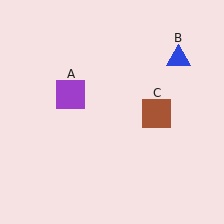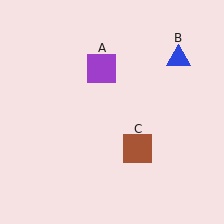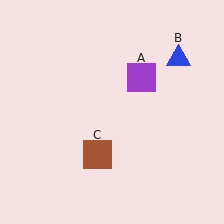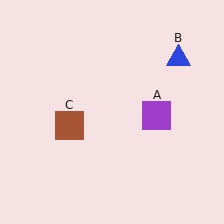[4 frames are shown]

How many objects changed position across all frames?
2 objects changed position: purple square (object A), brown square (object C).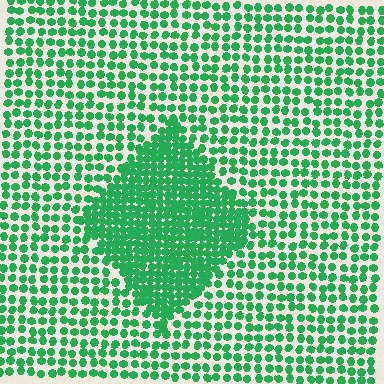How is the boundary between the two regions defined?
The boundary is defined by a change in element density (approximately 2.1x ratio). All elements are the same color, size, and shape.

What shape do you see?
I see a diamond.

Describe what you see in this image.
The image contains small green elements arranged at two different densities. A diamond-shaped region is visible where the elements are more densely packed than the surrounding area.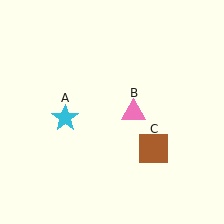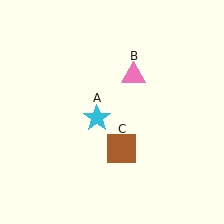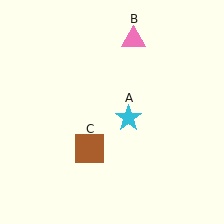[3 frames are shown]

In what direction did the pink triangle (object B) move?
The pink triangle (object B) moved up.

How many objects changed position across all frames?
3 objects changed position: cyan star (object A), pink triangle (object B), brown square (object C).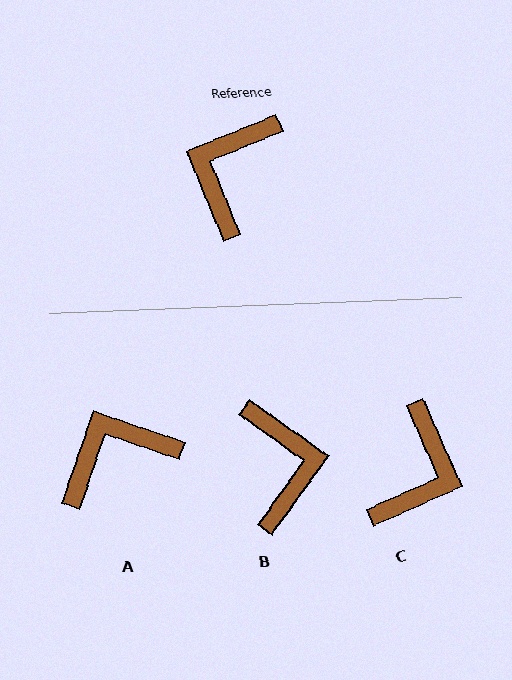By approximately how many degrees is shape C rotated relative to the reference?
Approximately 178 degrees clockwise.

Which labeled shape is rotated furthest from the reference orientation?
C, about 178 degrees away.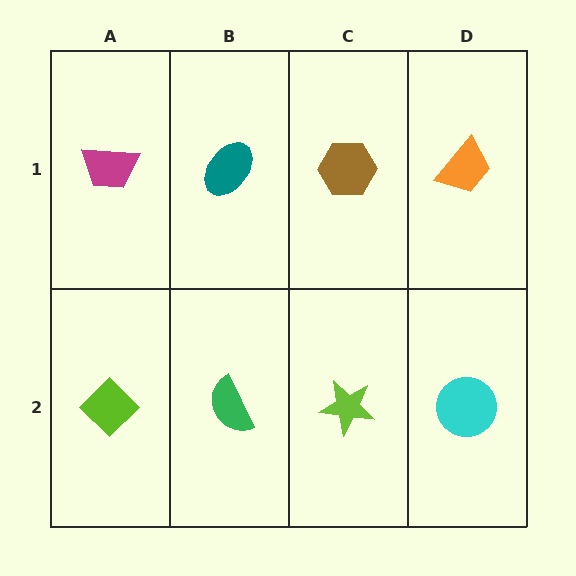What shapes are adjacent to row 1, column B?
A green semicircle (row 2, column B), a magenta trapezoid (row 1, column A), a brown hexagon (row 1, column C).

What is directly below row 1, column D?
A cyan circle.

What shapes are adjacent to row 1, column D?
A cyan circle (row 2, column D), a brown hexagon (row 1, column C).